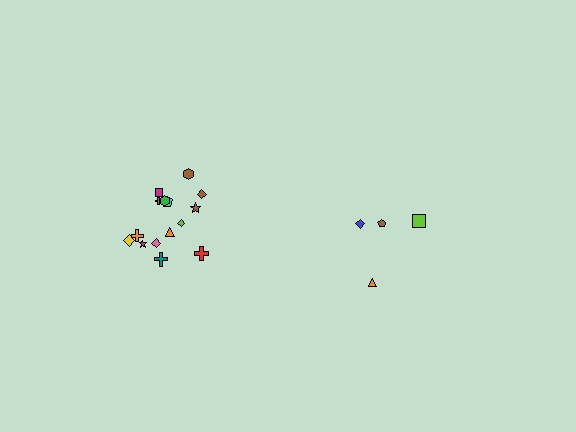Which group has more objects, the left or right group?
The left group.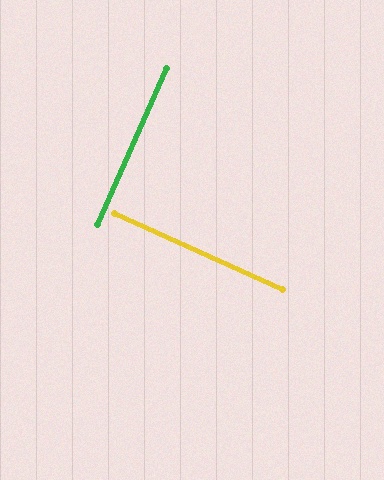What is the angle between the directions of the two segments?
Approximately 90 degrees.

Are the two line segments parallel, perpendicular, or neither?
Perpendicular — they meet at approximately 90°.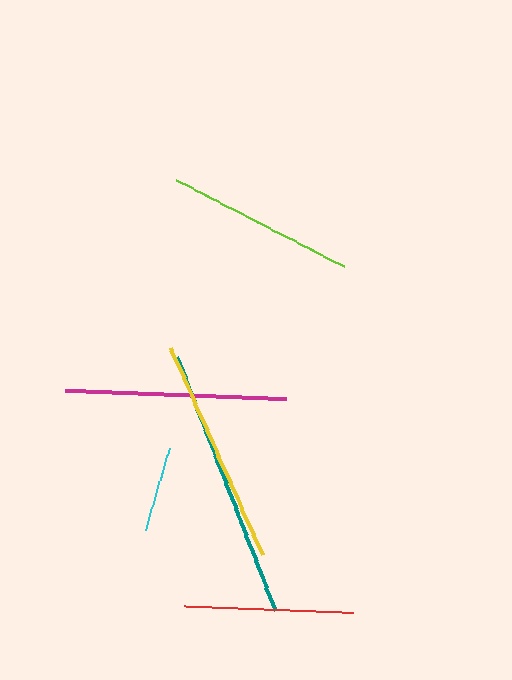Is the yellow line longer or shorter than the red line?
The yellow line is longer than the red line.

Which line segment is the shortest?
The cyan line is the shortest at approximately 86 pixels.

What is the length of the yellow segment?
The yellow segment is approximately 227 pixels long.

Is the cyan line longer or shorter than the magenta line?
The magenta line is longer than the cyan line.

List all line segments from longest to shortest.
From longest to shortest: teal, yellow, magenta, lime, red, cyan.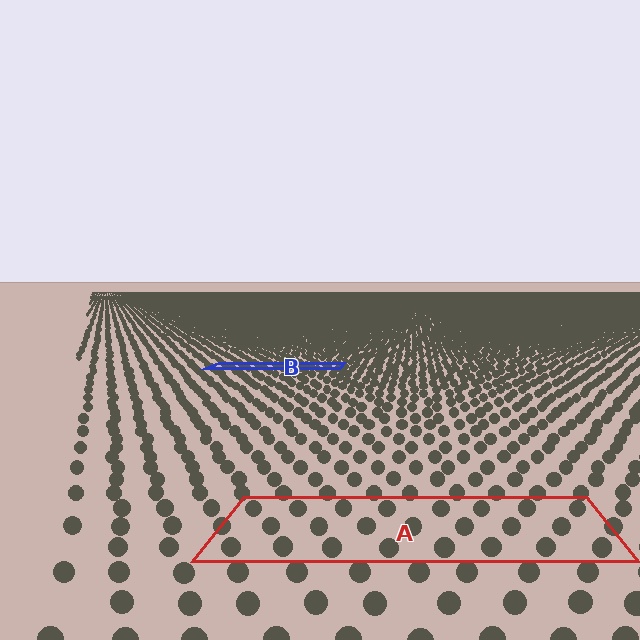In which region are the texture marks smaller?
The texture marks are smaller in region B, because it is farther away.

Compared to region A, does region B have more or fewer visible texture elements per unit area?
Region B has more texture elements per unit area — they are packed more densely because it is farther away.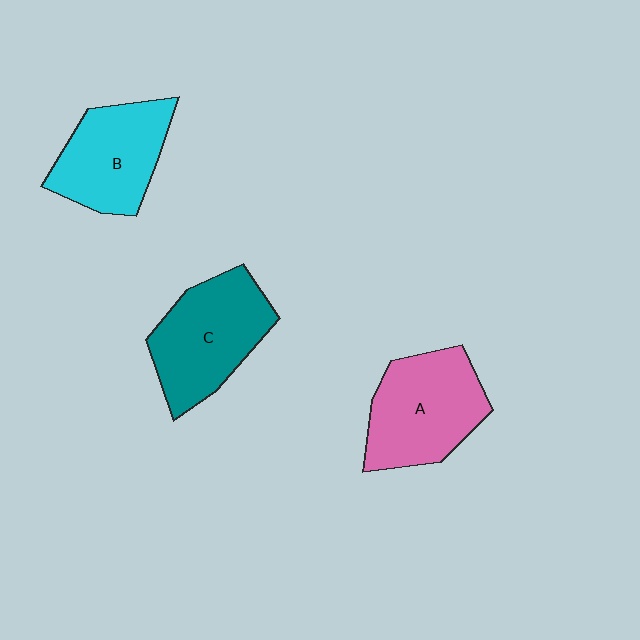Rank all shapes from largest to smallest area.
From largest to smallest: C (teal), A (pink), B (cyan).